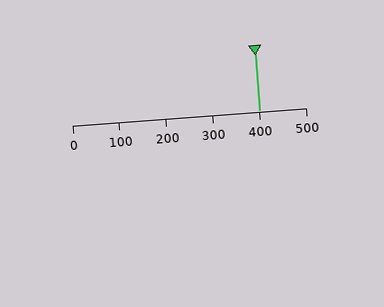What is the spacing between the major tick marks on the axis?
The major ticks are spaced 100 apart.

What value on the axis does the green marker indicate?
The marker indicates approximately 400.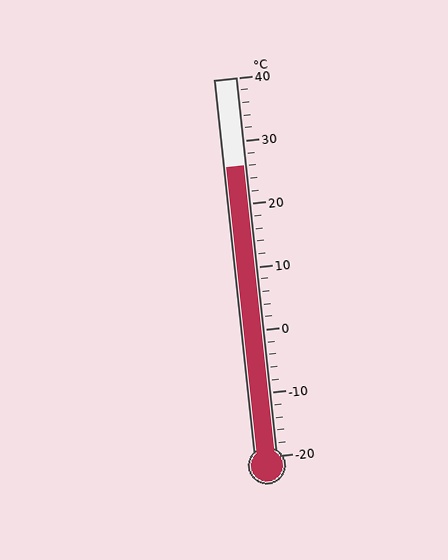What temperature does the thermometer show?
The thermometer shows approximately 26°C.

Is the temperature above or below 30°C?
The temperature is below 30°C.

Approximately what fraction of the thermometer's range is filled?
The thermometer is filled to approximately 75% of its range.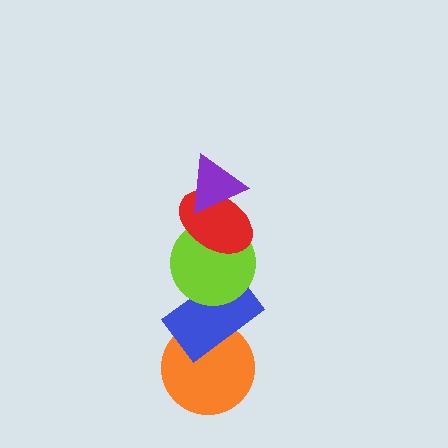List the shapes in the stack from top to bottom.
From top to bottom: the purple triangle, the red ellipse, the lime circle, the blue rectangle, the orange circle.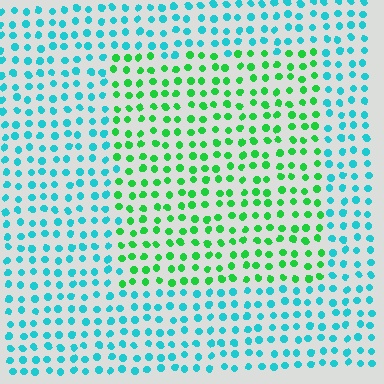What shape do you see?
I see a rectangle.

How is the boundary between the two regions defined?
The boundary is defined purely by a slight shift in hue (about 53 degrees). Spacing, size, and orientation are identical on both sides.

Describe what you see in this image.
The image is filled with small cyan elements in a uniform arrangement. A rectangle-shaped region is visible where the elements are tinted to a slightly different hue, forming a subtle color boundary.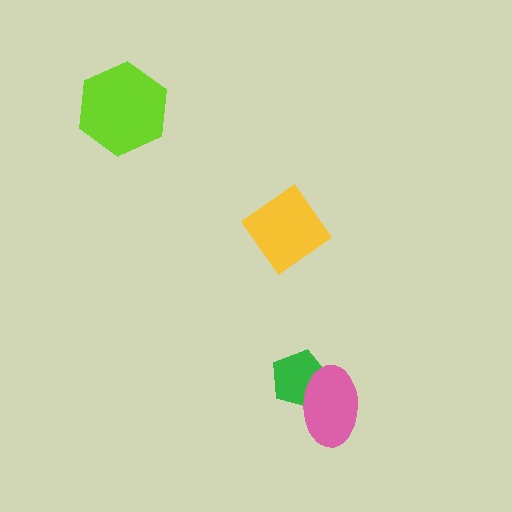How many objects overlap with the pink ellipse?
1 object overlaps with the pink ellipse.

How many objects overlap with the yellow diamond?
0 objects overlap with the yellow diamond.